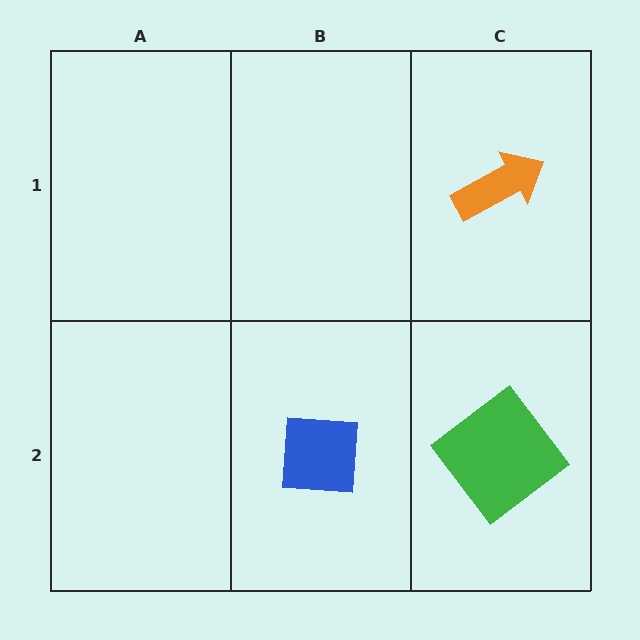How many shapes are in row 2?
2 shapes.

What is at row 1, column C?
An orange arrow.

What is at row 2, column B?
A blue square.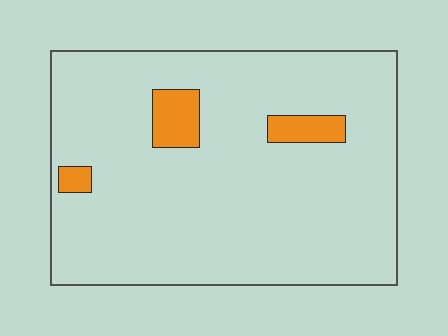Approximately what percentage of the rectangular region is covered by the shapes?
Approximately 5%.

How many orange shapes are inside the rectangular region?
3.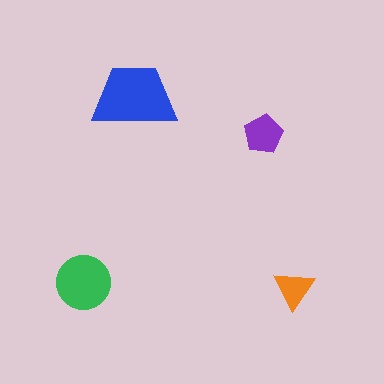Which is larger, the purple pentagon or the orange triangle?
The purple pentagon.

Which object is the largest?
The blue trapezoid.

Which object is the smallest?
The orange triangle.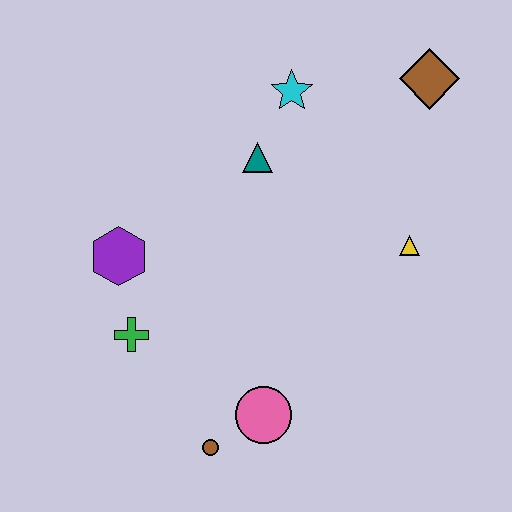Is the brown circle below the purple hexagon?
Yes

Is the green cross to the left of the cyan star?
Yes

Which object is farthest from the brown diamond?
The brown circle is farthest from the brown diamond.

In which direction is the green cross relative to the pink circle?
The green cross is to the left of the pink circle.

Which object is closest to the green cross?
The purple hexagon is closest to the green cross.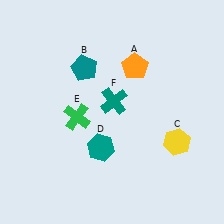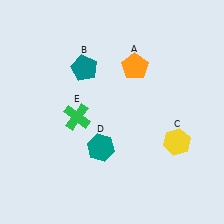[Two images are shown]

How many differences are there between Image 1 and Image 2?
There is 1 difference between the two images.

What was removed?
The teal cross (F) was removed in Image 2.